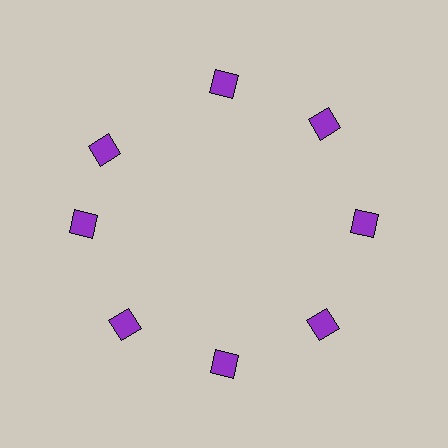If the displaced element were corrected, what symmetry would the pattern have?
It would have 8-fold rotational symmetry — the pattern would map onto itself every 45 degrees.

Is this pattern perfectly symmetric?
No. The 8 purple squares are arranged in a ring, but one element near the 10 o'clock position is rotated out of alignment along the ring, breaking the 8-fold rotational symmetry.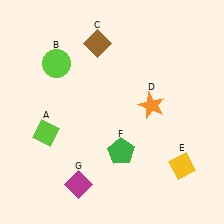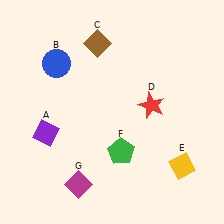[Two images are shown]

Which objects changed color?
A changed from lime to purple. B changed from lime to blue. D changed from orange to red.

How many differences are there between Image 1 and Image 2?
There are 3 differences between the two images.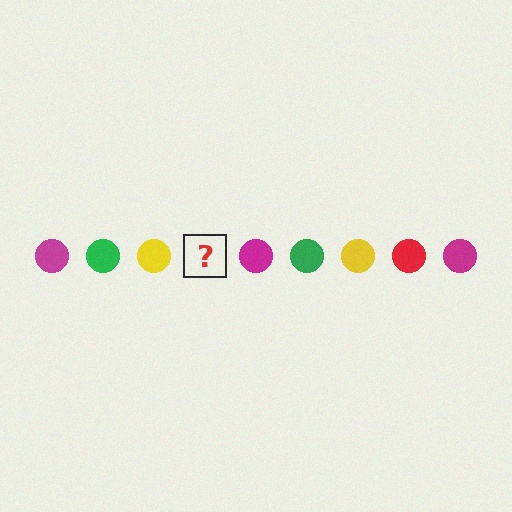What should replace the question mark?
The question mark should be replaced with a red circle.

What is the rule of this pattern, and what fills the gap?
The rule is that the pattern cycles through magenta, green, yellow, red circles. The gap should be filled with a red circle.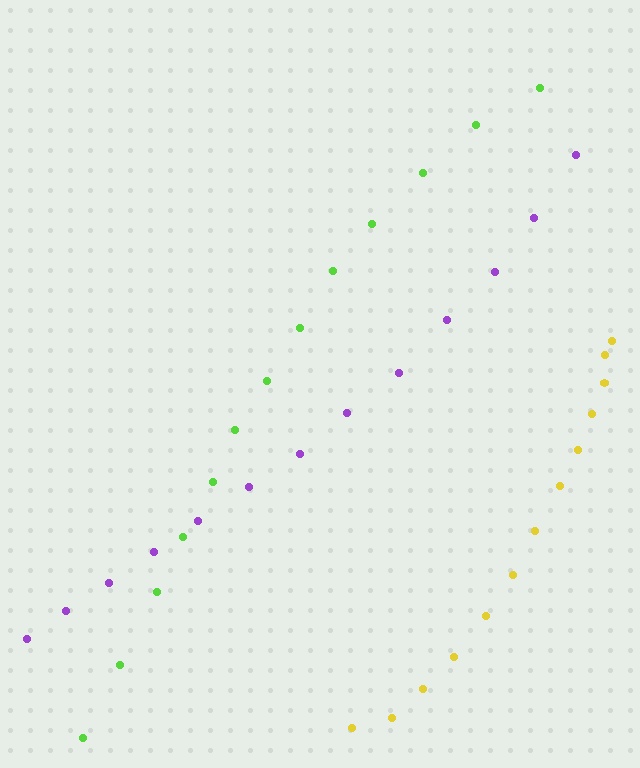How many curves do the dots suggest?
There are 3 distinct paths.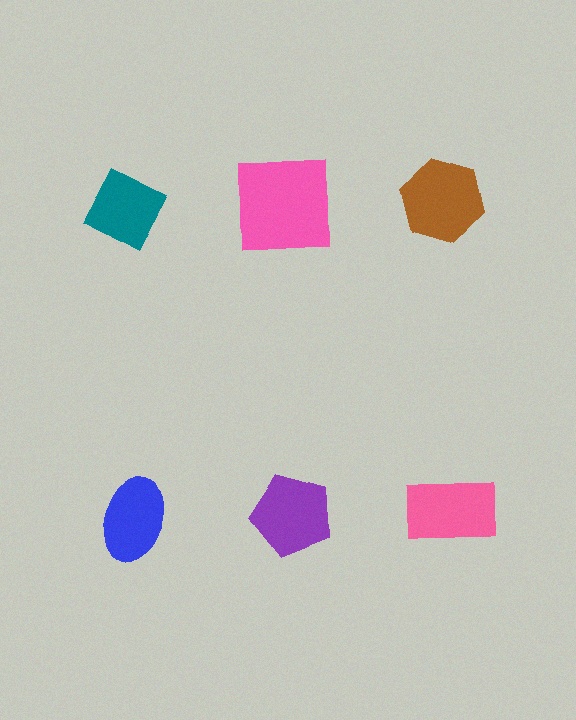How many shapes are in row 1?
3 shapes.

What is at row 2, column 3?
A pink rectangle.